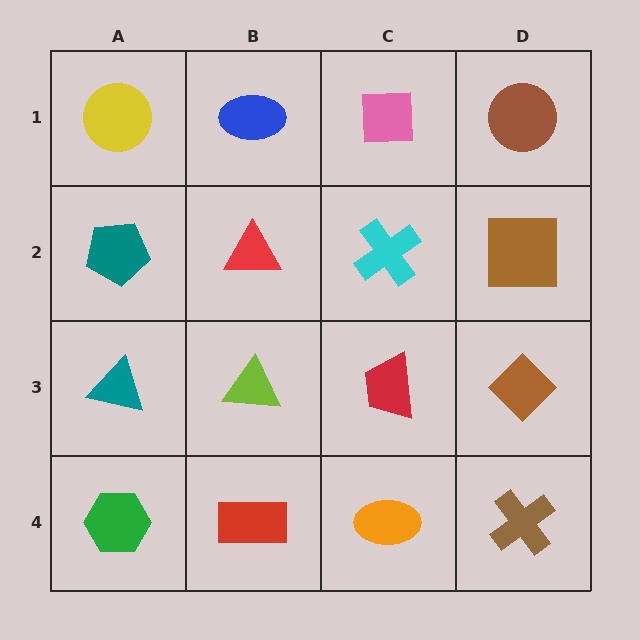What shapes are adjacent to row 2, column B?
A blue ellipse (row 1, column B), a lime triangle (row 3, column B), a teal pentagon (row 2, column A), a cyan cross (row 2, column C).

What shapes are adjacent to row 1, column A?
A teal pentagon (row 2, column A), a blue ellipse (row 1, column B).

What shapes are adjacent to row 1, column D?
A brown square (row 2, column D), a pink square (row 1, column C).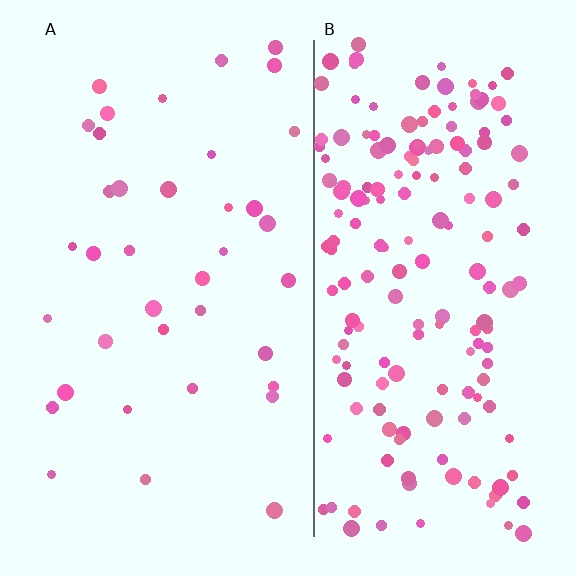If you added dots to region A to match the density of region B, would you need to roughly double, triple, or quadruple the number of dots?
Approximately quadruple.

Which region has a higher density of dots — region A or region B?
B (the right).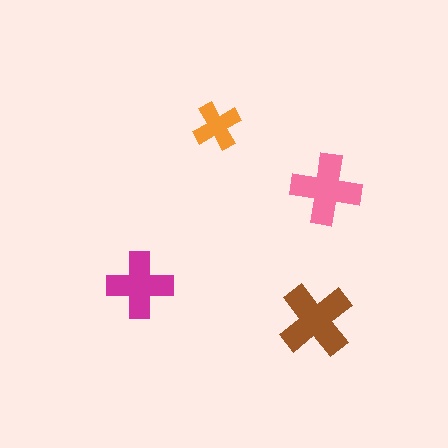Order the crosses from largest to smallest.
the brown one, the pink one, the magenta one, the orange one.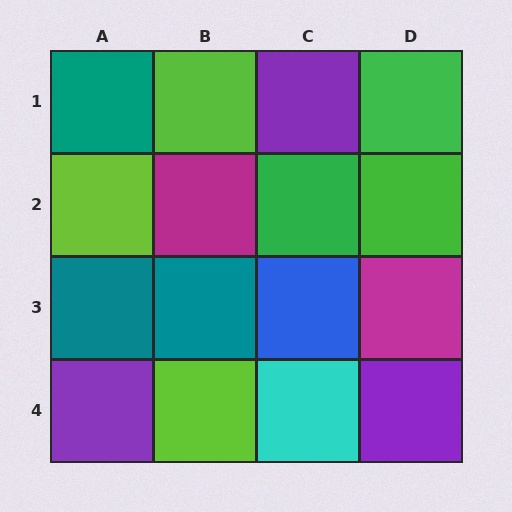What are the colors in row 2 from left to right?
Lime, magenta, green, green.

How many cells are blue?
1 cell is blue.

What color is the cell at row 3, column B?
Teal.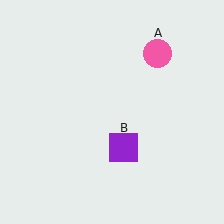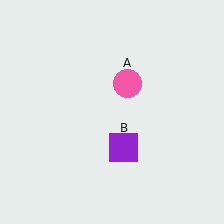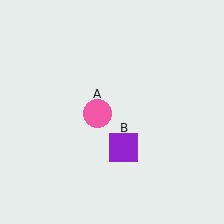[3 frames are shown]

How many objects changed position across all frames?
1 object changed position: pink circle (object A).